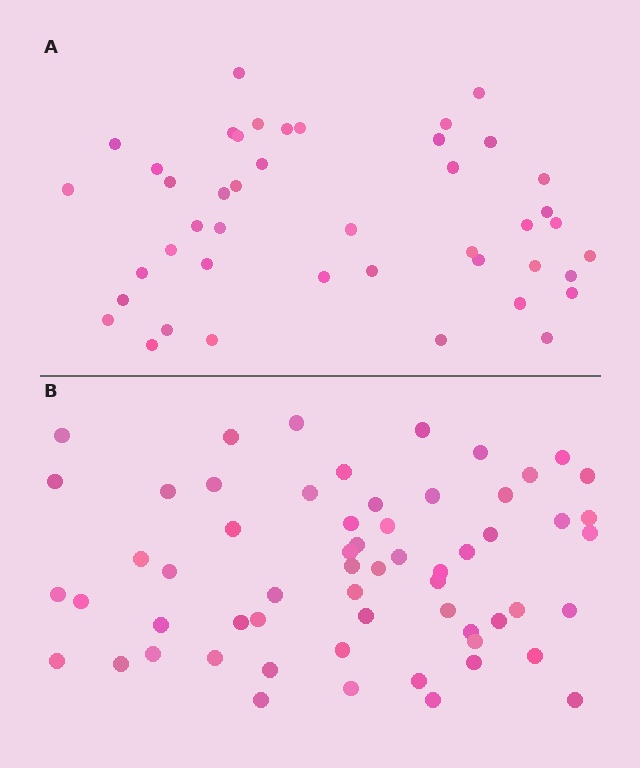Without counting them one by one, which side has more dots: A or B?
Region B (the bottom region) has more dots.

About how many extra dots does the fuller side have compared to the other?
Region B has approximately 15 more dots than region A.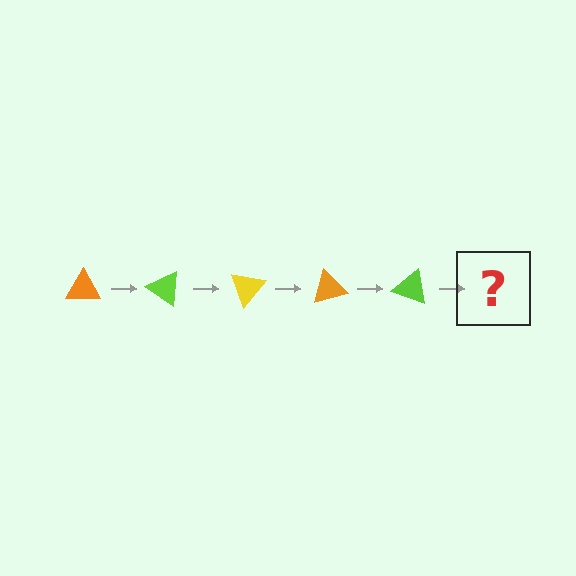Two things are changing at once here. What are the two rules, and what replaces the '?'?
The two rules are that it rotates 35 degrees each step and the color cycles through orange, lime, and yellow. The '?' should be a yellow triangle, rotated 175 degrees from the start.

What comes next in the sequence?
The next element should be a yellow triangle, rotated 175 degrees from the start.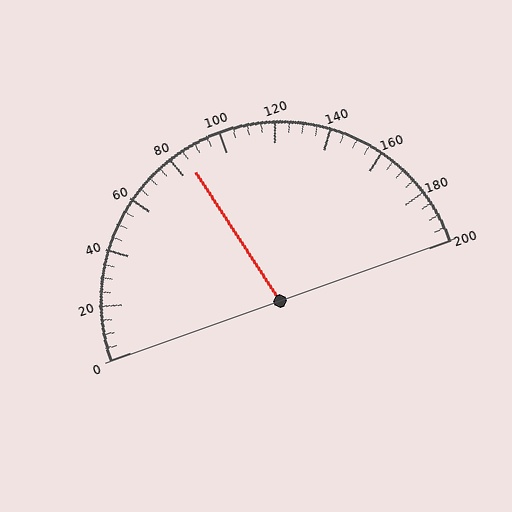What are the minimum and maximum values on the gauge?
The gauge ranges from 0 to 200.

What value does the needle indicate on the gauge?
The needle indicates approximately 85.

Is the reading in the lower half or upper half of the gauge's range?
The reading is in the lower half of the range (0 to 200).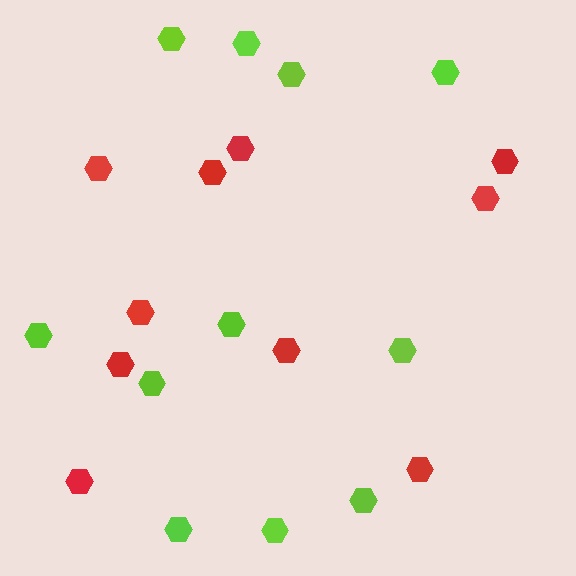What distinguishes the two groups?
There are 2 groups: one group of red hexagons (10) and one group of lime hexagons (11).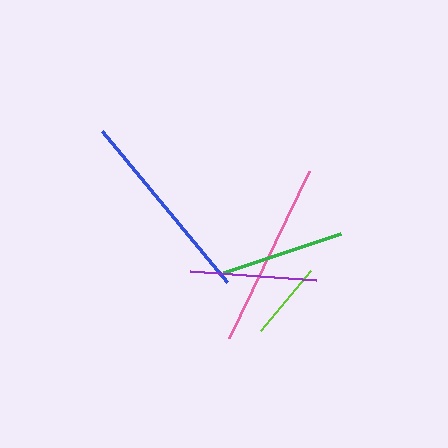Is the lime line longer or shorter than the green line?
The green line is longer than the lime line.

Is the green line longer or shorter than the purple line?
The purple line is longer than the green line.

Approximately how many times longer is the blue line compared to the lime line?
The blue line is approximately 2.5 times the length of the lime line.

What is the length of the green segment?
The green segment is approximately 123 pixels long.